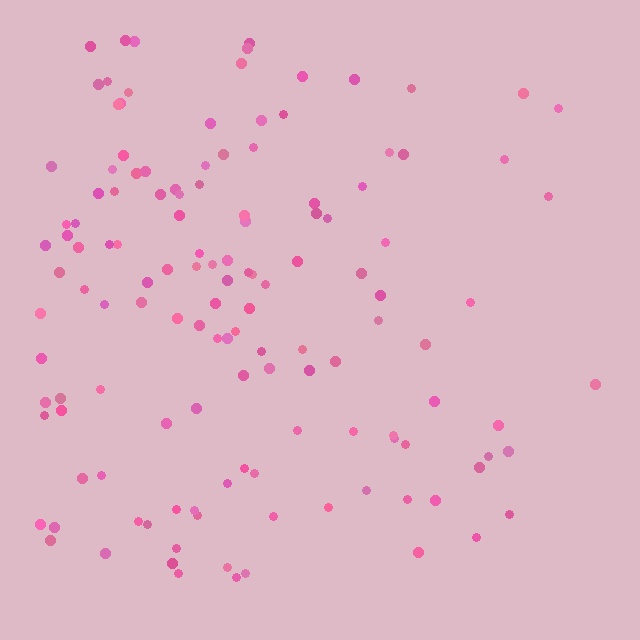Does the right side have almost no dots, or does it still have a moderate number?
Still a moderate number, just noticeably fewer than the left.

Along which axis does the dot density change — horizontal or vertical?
Horizontal.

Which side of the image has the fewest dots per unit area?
The right.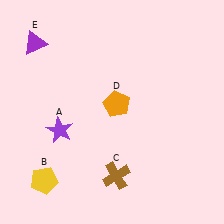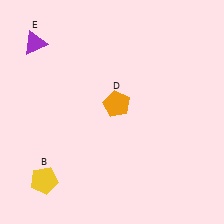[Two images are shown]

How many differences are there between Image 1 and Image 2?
There are 2 differences between the two images.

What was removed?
The brown cross (C), the purple star (A) were removed in Image 2.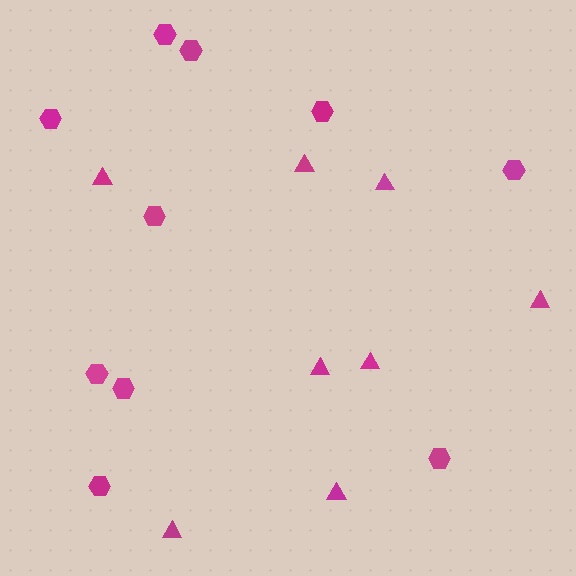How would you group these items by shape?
There are 2 groups: one group of triangles (8) and one group of hexagons (10).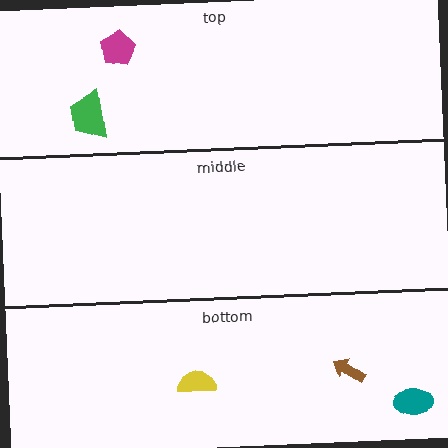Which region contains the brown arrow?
The bottom region.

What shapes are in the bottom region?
The yellow semicircle, the brown arrow, the teal ellipse.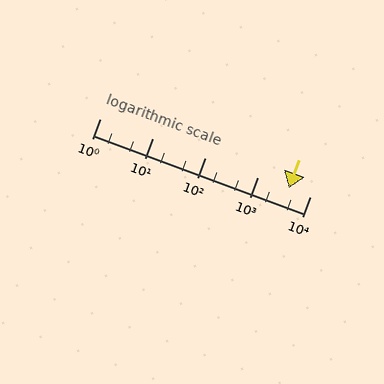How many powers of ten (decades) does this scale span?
The scale spans 4 decades, from 1 to 10000.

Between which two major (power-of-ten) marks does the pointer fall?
The pointer is between 1000 and 10000.